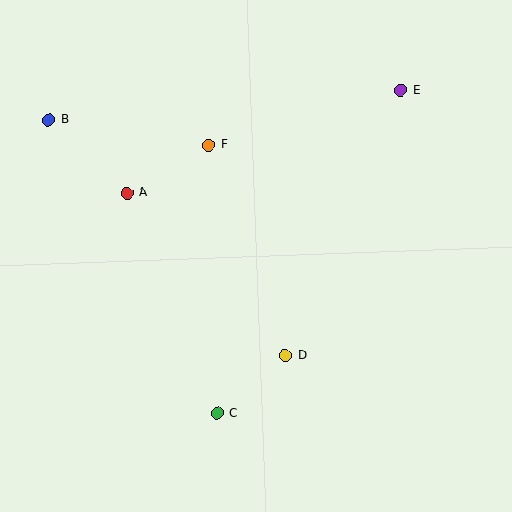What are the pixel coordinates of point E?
Point E is at (401, 90).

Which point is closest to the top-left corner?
Point B is closest to the top-left corner.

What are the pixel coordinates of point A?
Point A is at (127, 193).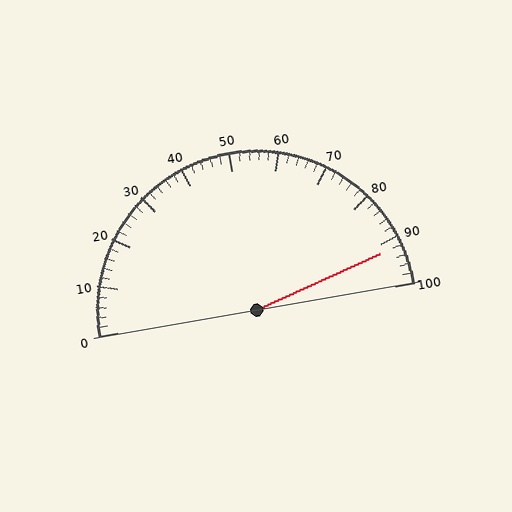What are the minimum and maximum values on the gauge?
The gauge ranges from 0 to 100.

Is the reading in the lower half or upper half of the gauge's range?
The reading is in the upper half of the range (0 to 100).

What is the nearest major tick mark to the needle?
The nearest major tick mark is 90.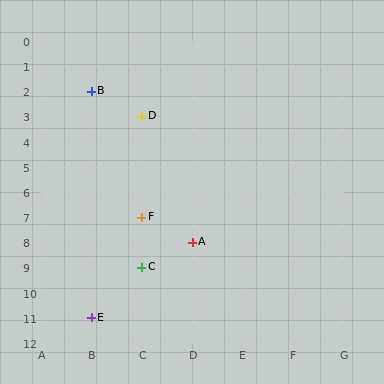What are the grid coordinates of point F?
Point F is at grid coordinates (C, 7).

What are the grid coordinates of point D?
Point D is at grid coordinates (C, 3).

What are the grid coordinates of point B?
Point B is at grid coordinates (B, 2).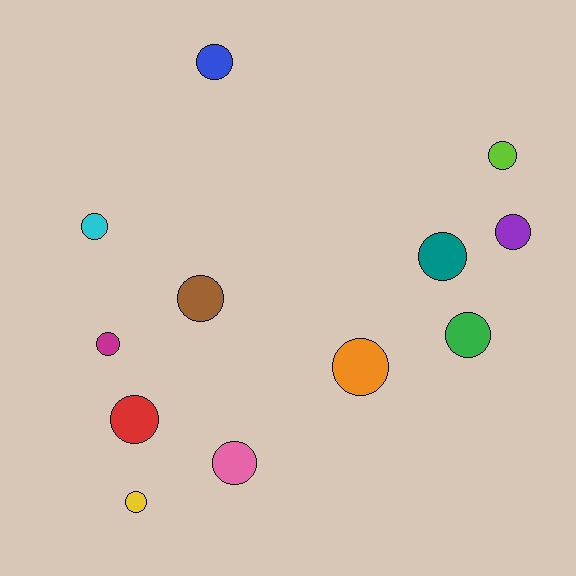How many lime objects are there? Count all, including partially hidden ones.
There is 1 lime object.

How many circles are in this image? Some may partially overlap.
There are 12 circles.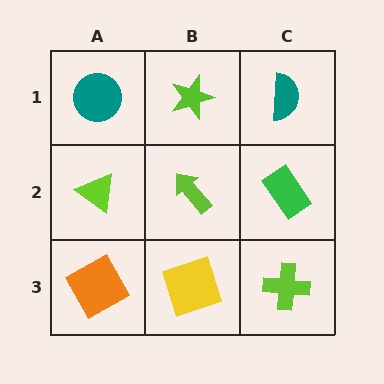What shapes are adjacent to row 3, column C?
A green rectangle (row 2, column C), a yellow square (row 3, column B).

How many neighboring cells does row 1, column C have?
2.